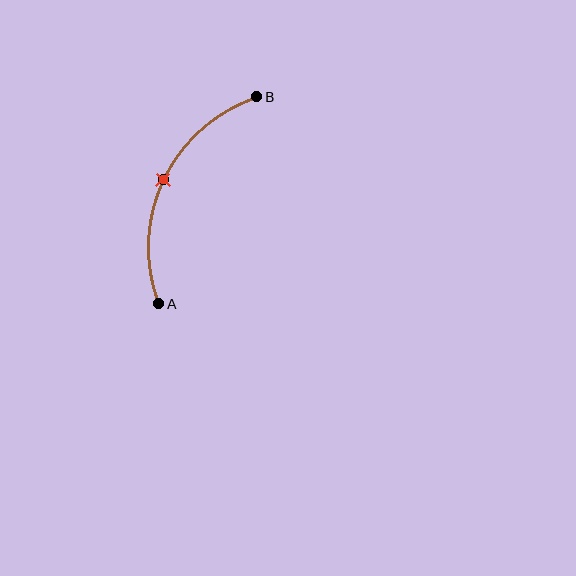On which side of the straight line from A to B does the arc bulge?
The arc bulges to the left of the straight line connecting A and B.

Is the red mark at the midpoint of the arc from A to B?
Yes. The red mark lies on the arc at equal arc-length from both A and B — it is the arc midpoint.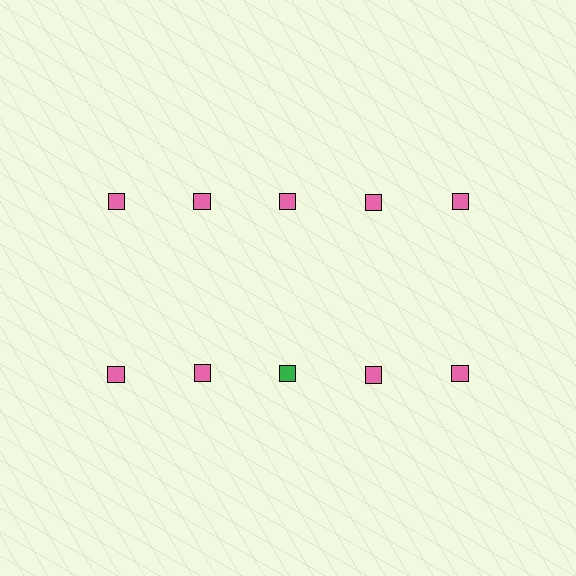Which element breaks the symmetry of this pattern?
The green square in the second row, center column breaks the symmetry. All other shapes are pink squares.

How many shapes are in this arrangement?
There are 10 shapes arranged in a grid pattern.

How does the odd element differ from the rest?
It has a different color: green instead of pink.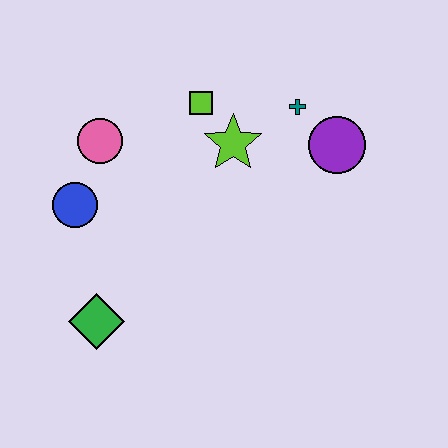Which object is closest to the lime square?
The lime star is closest to the lime square.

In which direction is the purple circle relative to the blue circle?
The purple circle is to the right of the blue circle.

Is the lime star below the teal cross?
Yes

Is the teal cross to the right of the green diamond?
Yes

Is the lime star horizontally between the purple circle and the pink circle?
Yes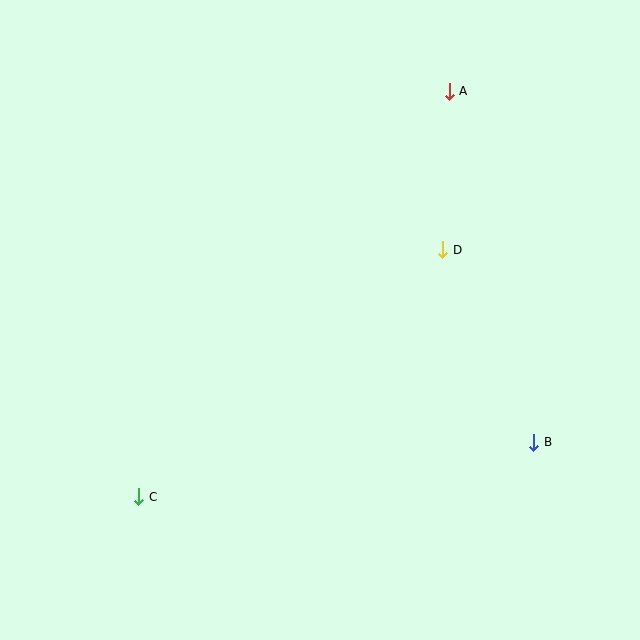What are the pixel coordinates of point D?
Point D is at (443, 250).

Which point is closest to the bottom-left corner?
Point C is closest to the bottom-left corner.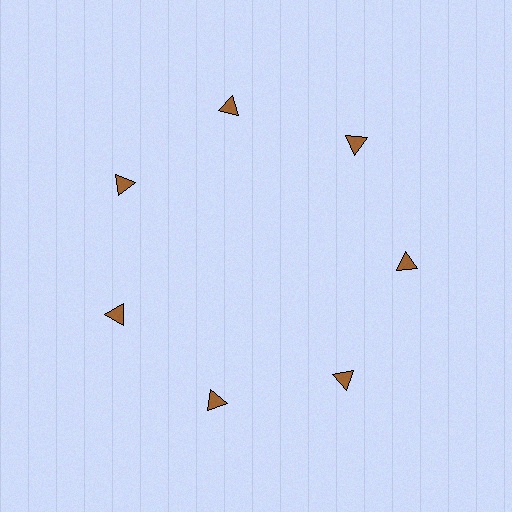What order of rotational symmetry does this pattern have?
This pattern has 7-fold rotational symmetry.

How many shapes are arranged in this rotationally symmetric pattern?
There are 7 shapes, arranged in 7 groups of 1.